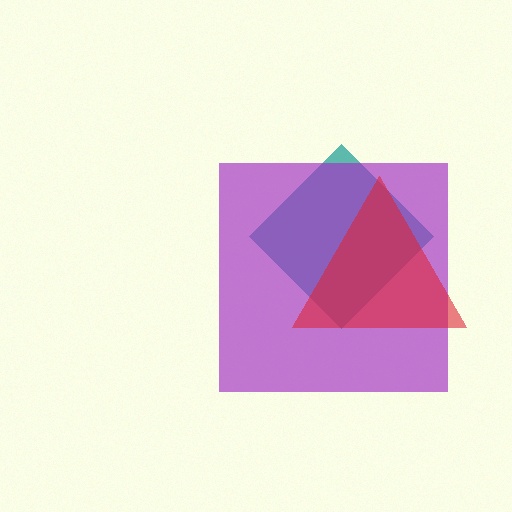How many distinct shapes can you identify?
There are 3 distinct shapes: a teal diamond, a purple square, a red triangle.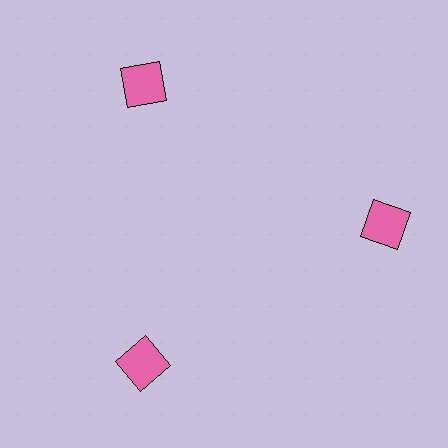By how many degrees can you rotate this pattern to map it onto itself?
The pattern maps onto itself every 120 degrees of rotation.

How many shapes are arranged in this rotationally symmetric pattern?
There are 3 shapes, arranged in 3 groups of 1.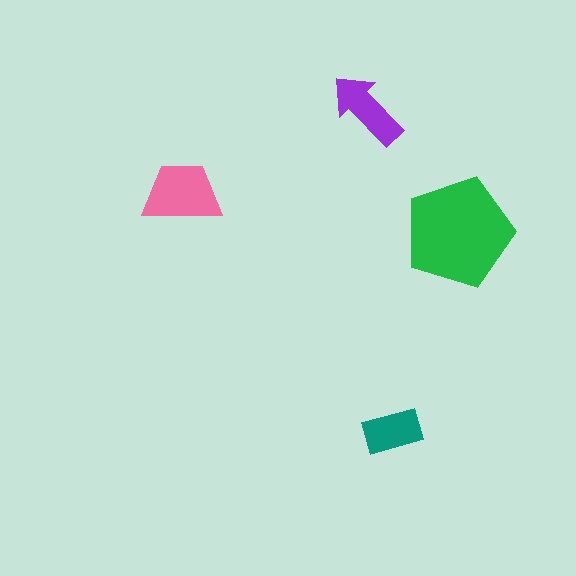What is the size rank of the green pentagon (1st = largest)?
1st.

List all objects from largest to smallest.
The green pentagon, the pink trapezoid, the purple arrow, the teal rectangle.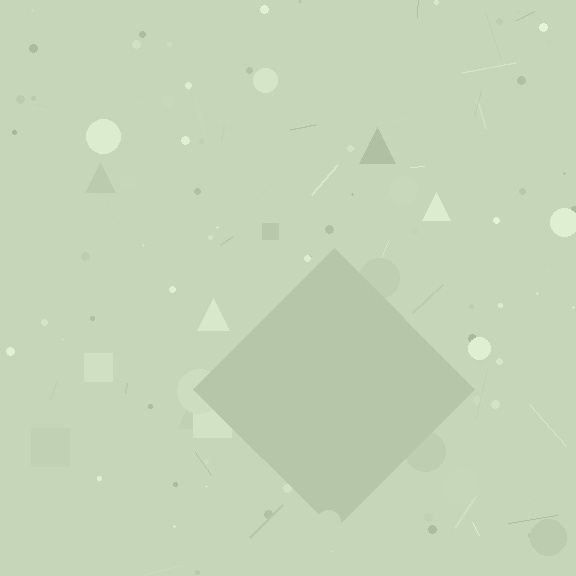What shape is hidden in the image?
A diamond is hidden in the image.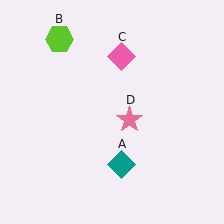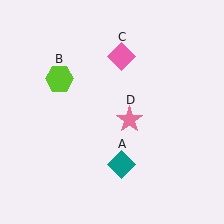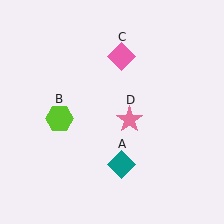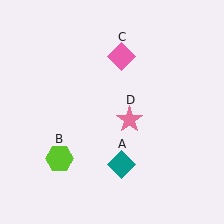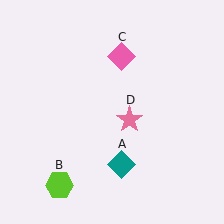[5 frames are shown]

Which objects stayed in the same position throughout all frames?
Teal diamond (object A) and pink diamond (object C) and pink star (object D) remained stationary.